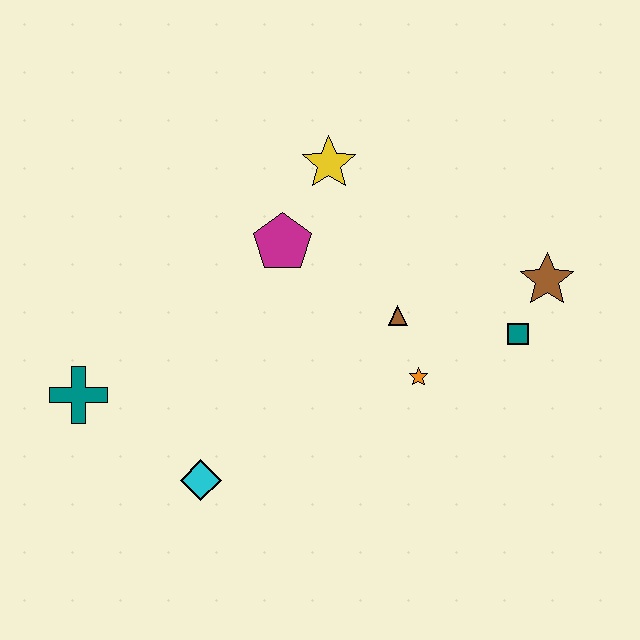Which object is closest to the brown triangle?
The orange star is closest to the brown triangle.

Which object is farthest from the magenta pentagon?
The brown star is farthest from the magenta pentagon.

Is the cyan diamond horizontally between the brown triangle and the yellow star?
No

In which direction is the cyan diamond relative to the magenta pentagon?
The cyan diamond is below the magenta pentagon.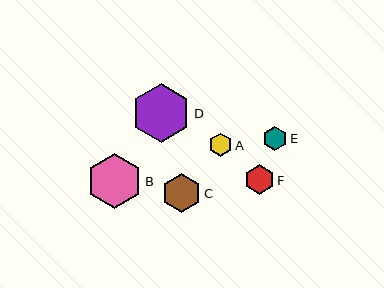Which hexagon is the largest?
Hexagon D is the largest with a size of approximately 59 pixels.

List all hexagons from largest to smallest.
From largest to smallest: D, B, C, F, E, A.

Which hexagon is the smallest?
Hexagon A is the smallest with a size of approximately 24 pixels.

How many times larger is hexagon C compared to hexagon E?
Hexagon C is approximately 1.6 times the size of hexagon E.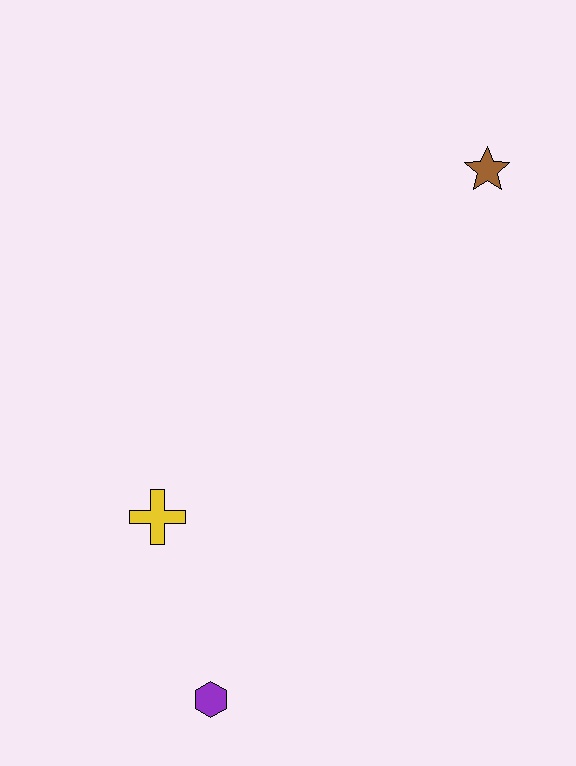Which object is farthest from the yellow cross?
The brown star is farthest from the yellow cross.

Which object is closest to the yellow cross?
The purple hexagon is closest to the yellow cross.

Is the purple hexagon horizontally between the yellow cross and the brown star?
Yes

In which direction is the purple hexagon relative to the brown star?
The purple hexagon is below the brown star.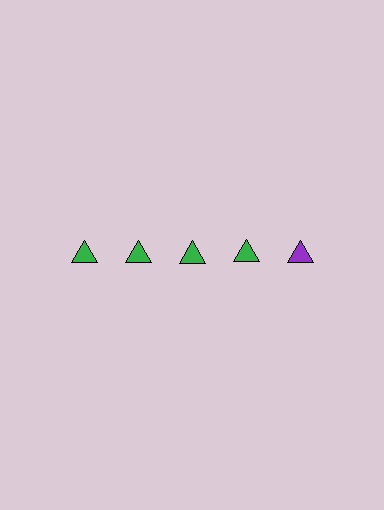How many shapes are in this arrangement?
There are 5 shapes arranged in a grid pattern.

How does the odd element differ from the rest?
It has a different color: purple instead of green.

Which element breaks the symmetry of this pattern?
The purple triangle in the top row, rightmost column breaks the symmetry. All other shapes are green triangles.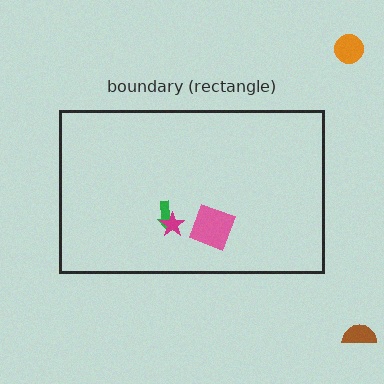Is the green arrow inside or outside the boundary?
Inside.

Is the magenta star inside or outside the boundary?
Inside.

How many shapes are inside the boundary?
3 inside, 2 outside.